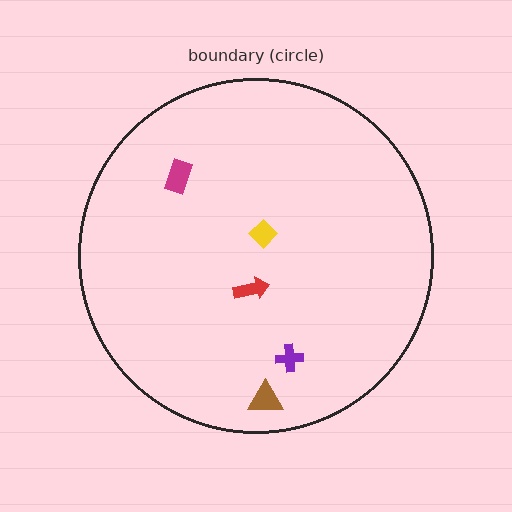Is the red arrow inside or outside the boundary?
Inside.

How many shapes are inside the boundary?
5 inside, 0 outside.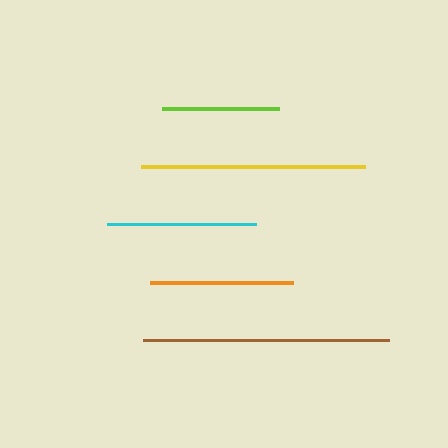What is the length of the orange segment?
The orange segment is approximately 143 pixels long.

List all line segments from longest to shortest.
From longest to shortest: brown, yellow, cyan, orange, lime.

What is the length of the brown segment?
The brown segment is approximately 246 pixels long.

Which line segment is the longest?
The brown line is the longest at approximately 246 pixels.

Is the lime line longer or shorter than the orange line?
The orange line is longer than the lime line.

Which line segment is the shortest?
The lime line is the shortest at approximately 117 pixels.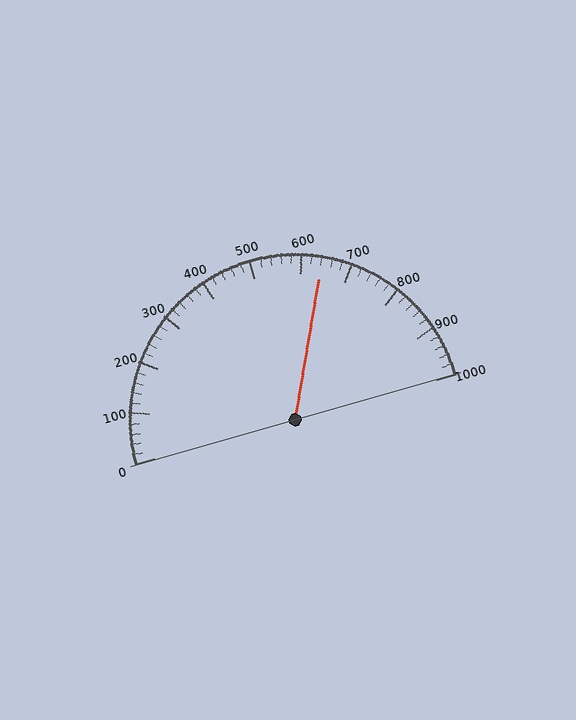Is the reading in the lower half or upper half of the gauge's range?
The reading is in the upper half of the range (0 to 1000).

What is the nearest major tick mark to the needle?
The nearest major tick mark is 600.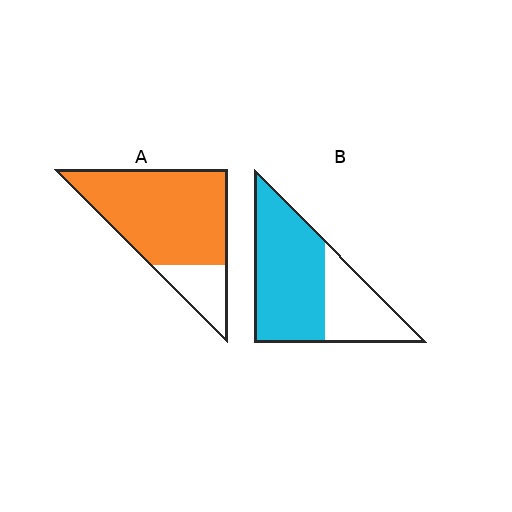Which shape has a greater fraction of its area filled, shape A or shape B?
Shape A.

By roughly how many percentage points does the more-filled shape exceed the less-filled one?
By roughly 15 percentage points (A over B).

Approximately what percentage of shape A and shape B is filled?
A is approximately 80% and B is approximately 65%.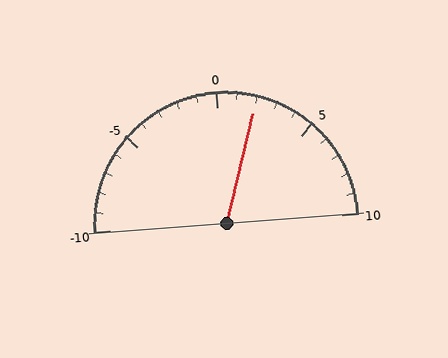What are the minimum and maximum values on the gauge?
The gauge ranges from -10 to 10.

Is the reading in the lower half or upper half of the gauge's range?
The reading is in the upper half of the range (-10 to 10).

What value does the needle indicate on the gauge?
The needle indicates approximately 2.